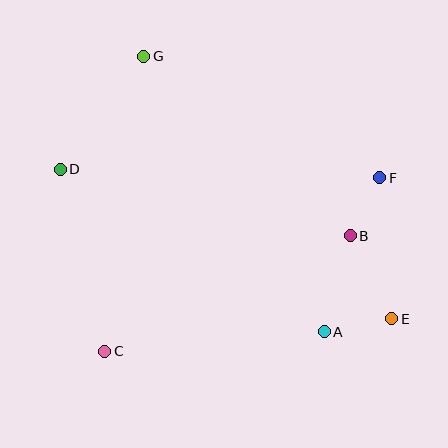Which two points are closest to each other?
Points B and F are closest to each other.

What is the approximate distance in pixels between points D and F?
The distance between D and F is approximately 320 pixels.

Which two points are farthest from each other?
Points D and E are farthest from each other.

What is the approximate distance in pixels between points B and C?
The distance between B and C is approximately 271 pixels.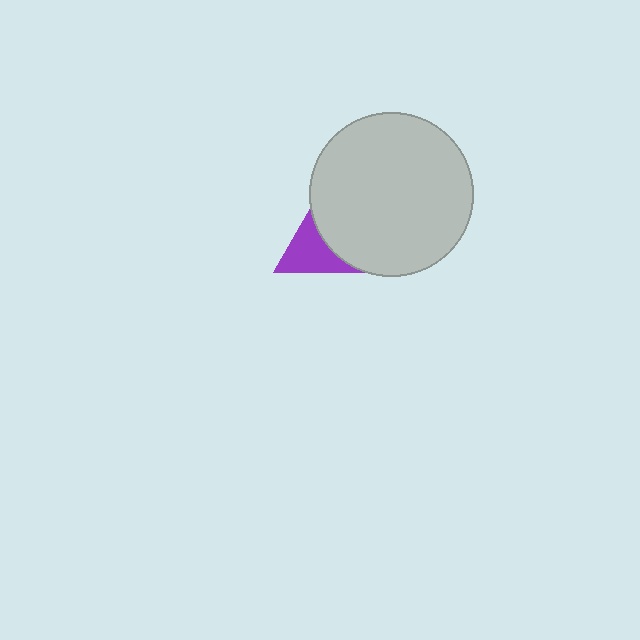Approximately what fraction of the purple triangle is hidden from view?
Roughly 65% of the purple triangle is hidden behind the light gray circle.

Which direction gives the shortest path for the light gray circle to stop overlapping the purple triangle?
Moving right gives the shortest separation.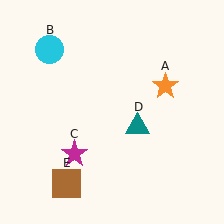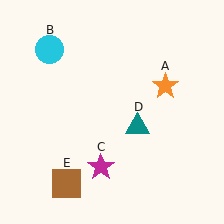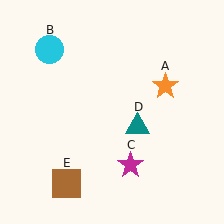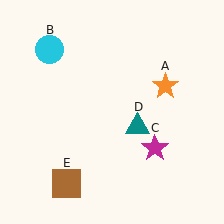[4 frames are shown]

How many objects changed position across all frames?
1 object changed position: magenta star (object C).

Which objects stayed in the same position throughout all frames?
Orange star (object A) and cyan circle (object B) and teal triangle (object D) and brown square (object E) remained stationary.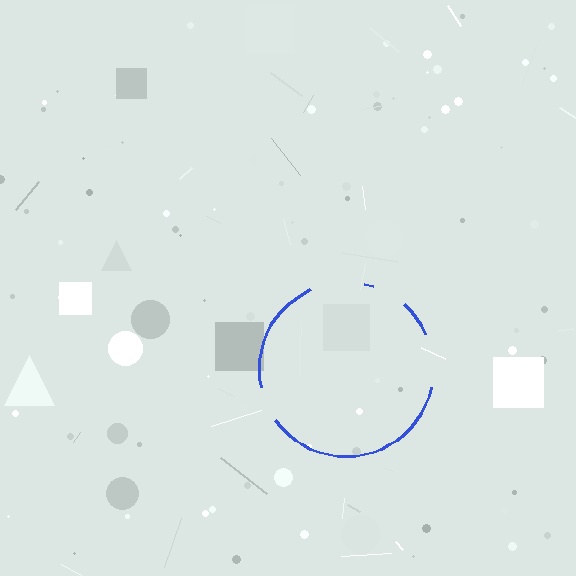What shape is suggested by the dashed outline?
The dashed outline suggests a circle.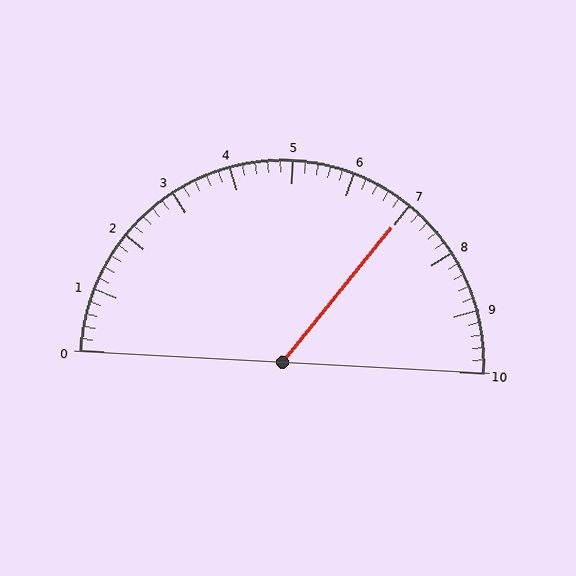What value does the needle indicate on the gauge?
The needle indicates approximately 7.0.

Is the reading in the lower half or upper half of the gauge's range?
The reading is in the upper half of the range (0 to 10).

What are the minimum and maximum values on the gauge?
The gauge ranges from 0 to 10.